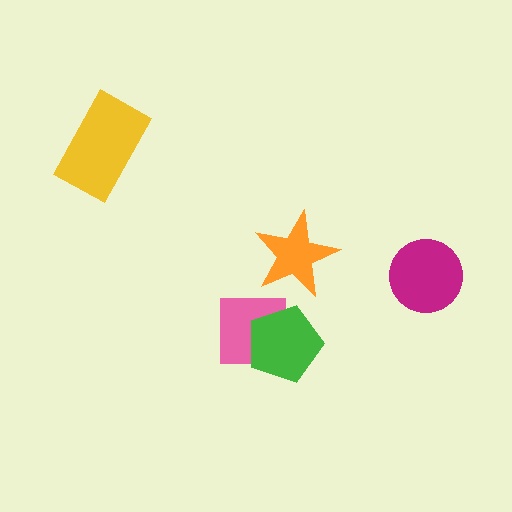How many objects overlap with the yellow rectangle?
0 objects overlap with the yellow rectangle.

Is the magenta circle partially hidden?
No, no other shape covers it.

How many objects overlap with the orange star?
0 objects overlap with the orange star.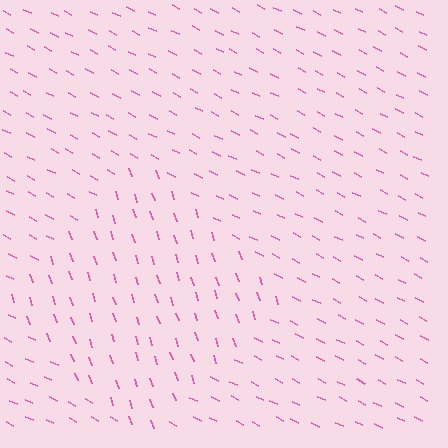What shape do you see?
I see a diamond.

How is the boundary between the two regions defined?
The boundary is defined purely by a change in line orientation (approximately 45 degrees difference). All lines are the same color and thickness.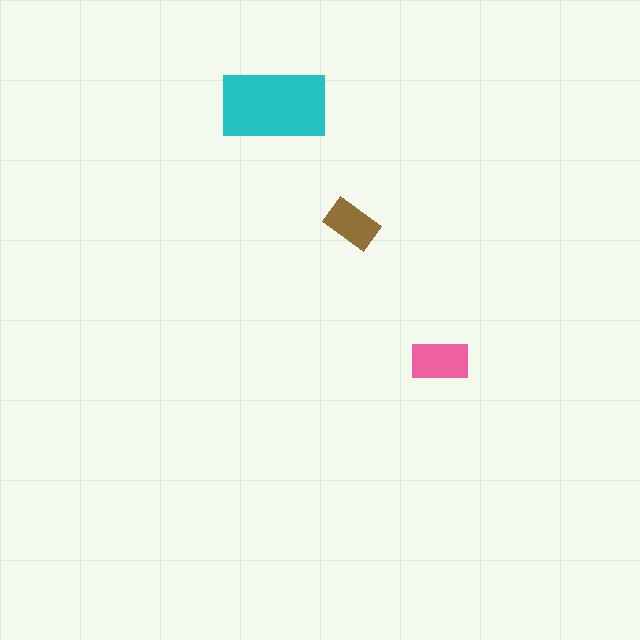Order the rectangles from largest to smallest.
the cyan one, the pink one, the brown one.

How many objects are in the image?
There are 3 objects in the image.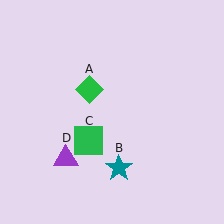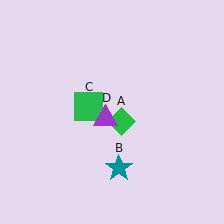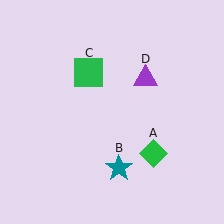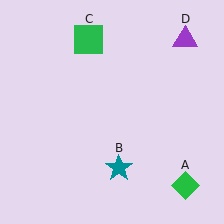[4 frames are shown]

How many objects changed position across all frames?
3 objects changed position: green diamond (object A), green square (object C), purple triangle (object D).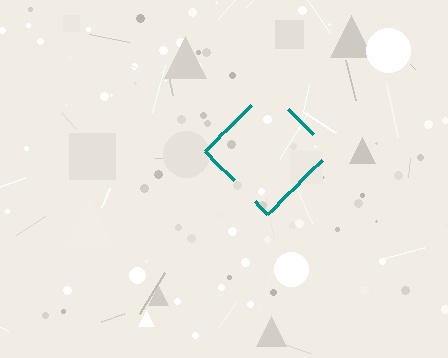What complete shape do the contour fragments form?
The contour fragments form a diamond.